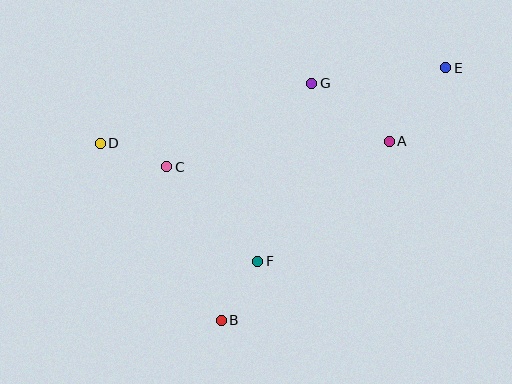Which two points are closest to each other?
Points B and F are closest to each other.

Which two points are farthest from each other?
Points D and E are farthest from each other.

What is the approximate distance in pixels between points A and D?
The distance between A and D is approximately 289 pixels.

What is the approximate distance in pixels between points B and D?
The distance between B and D is approximately 214 pixels.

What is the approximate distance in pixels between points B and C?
The distance between B and C is approximately 163 pixels.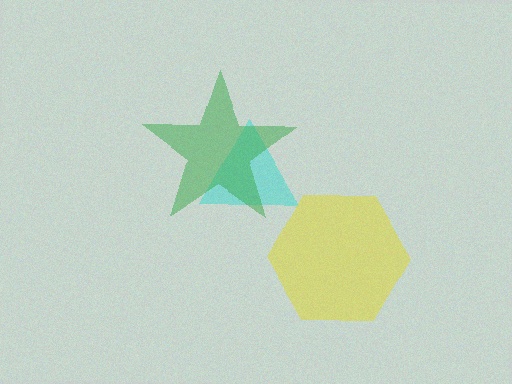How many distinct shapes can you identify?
There are 3 distinct shapes: a cyan triangle, a green star, a yellow hexagon.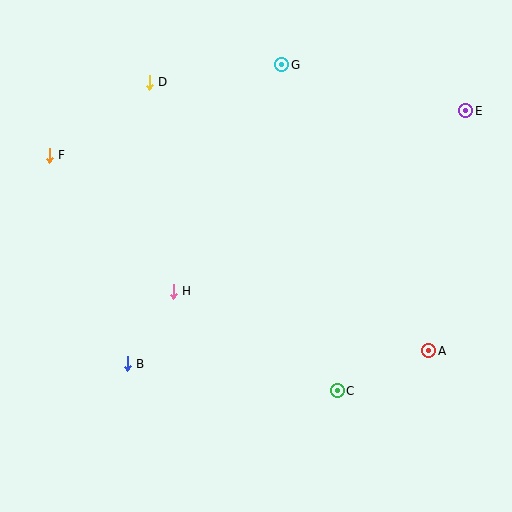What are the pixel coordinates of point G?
Point G is at (282, 65).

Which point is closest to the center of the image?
Point H at (173, 291) is closest to the center.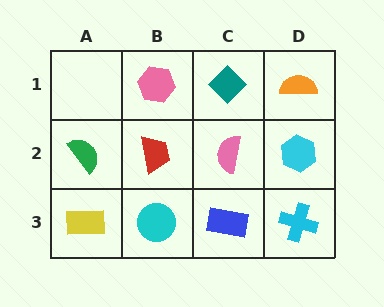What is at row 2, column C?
A pink semicircle.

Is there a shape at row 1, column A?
No, that cell is empty.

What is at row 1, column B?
A pink hexagon.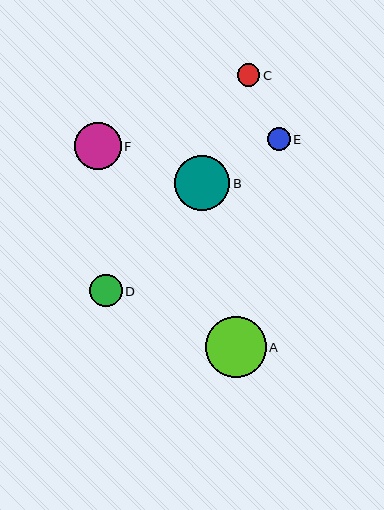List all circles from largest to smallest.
From largest to smallest: A, B, F, D, C, E.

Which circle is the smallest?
Circle E is the smallest with a size of approximately 23 pixels.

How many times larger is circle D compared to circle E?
Circle D is approximately 1.4 times the size of circle E.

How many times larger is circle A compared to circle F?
Circle A is approximately 1.3 times the size of circle F.